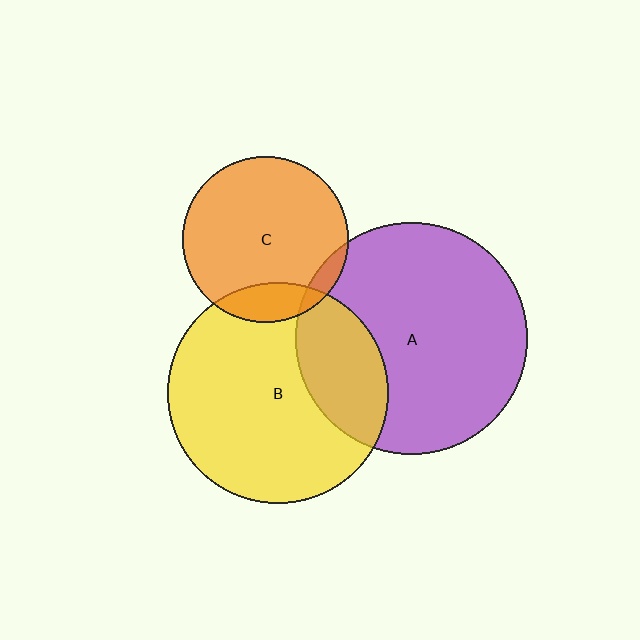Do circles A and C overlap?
Yes.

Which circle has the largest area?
Circle A (purple).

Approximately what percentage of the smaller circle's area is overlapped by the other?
Approximately 5%.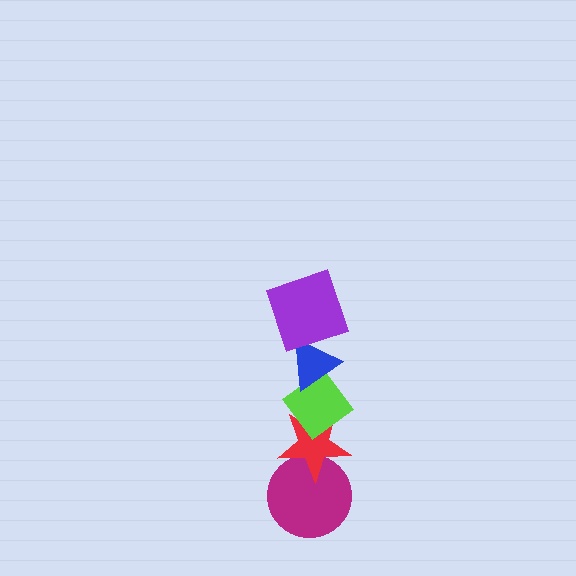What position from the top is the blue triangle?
The blue triangle is 2nd from the top.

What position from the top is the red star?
The red star is 4th from the top.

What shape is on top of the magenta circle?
The red star is on top of the magenta circle.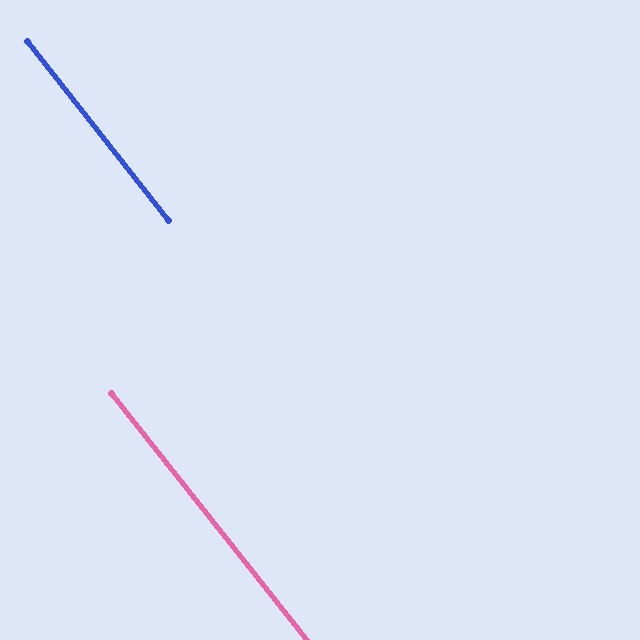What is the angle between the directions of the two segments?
Approximately 0 degrees.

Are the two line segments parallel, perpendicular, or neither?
Parallel — their directions differ by only 0.0°.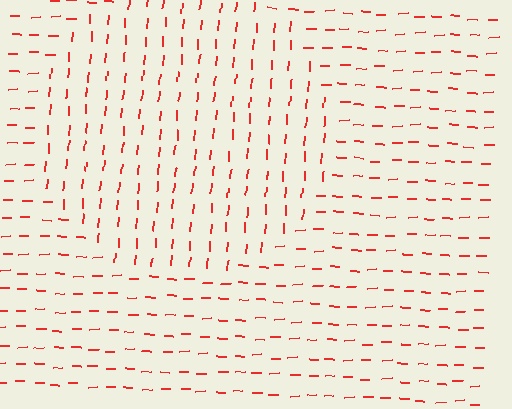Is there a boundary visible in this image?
Yes, there is a texture boundary formed by a change in line orientation.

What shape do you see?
I see a circle.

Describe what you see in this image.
The image is filled with small red line segments. A circle region in the image has lines oriented differently from the surrounding lines, creating a visible texture boundary.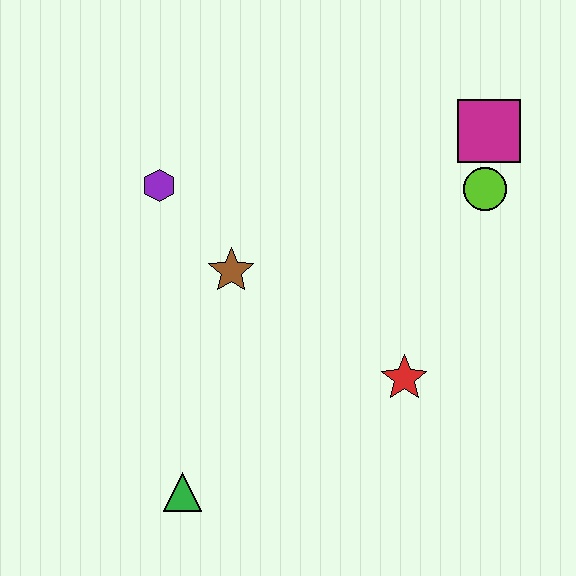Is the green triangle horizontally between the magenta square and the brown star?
No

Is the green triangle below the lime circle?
Yes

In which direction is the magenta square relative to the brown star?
The magenta square is to the right of the brown star.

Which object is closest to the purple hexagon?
The brown star is closest to the purple hexagon.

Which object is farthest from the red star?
The purple hexagon is farthest from the red star.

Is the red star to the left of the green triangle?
No